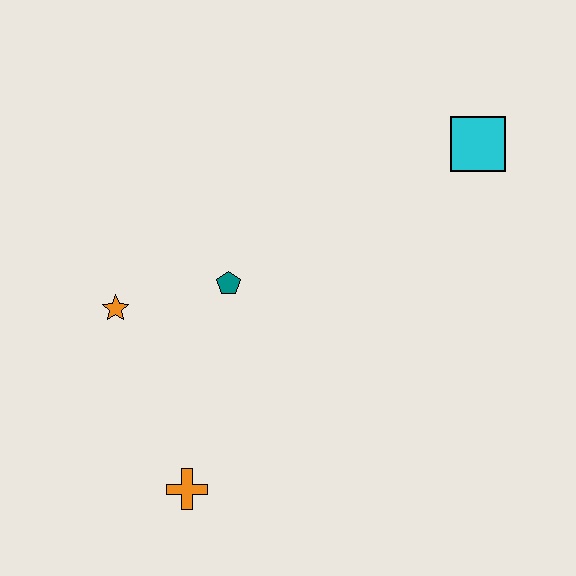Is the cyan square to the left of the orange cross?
No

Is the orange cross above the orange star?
No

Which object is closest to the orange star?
The teal pentagon is closest to the orange star.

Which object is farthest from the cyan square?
The orange cross is farthest from the cyan square.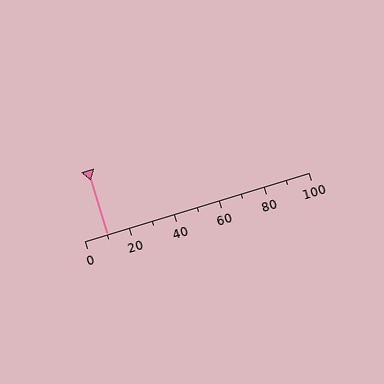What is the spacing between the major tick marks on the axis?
The major ticks are spaced 20 apart.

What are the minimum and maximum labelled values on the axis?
The axis runs from 0 to 100.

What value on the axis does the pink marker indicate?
The marker indicates approximately 10.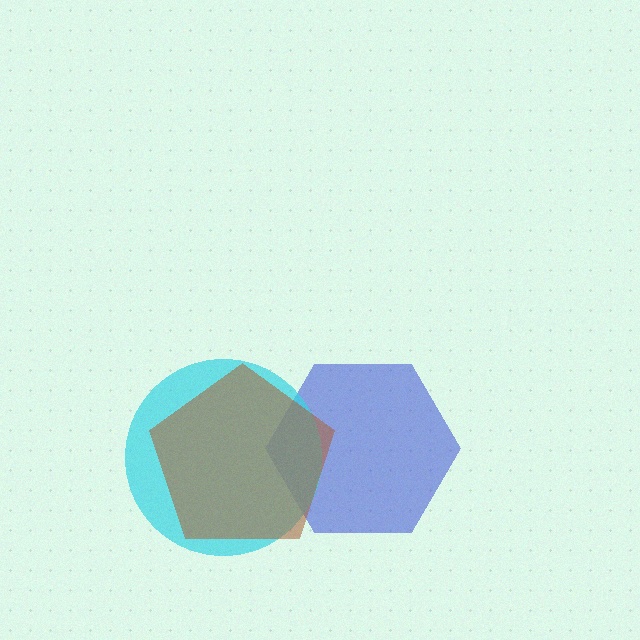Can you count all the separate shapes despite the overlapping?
Yes, there are 3 separate shapes.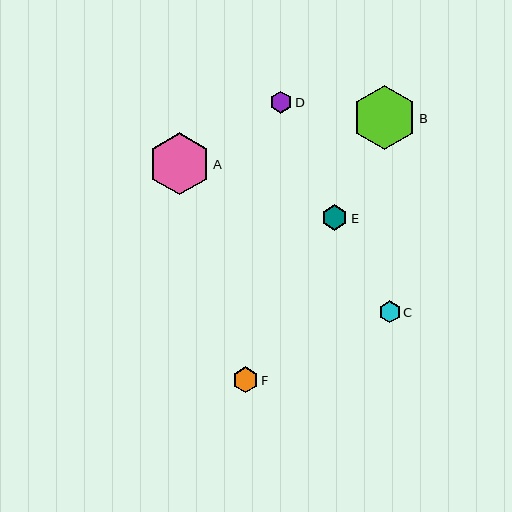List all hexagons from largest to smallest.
From largest to smallest: B, A, E, F, D, C.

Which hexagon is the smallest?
Hexagon C is the smallest with a size of approximately 22 pixels.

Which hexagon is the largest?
Hexagon B is the largest with a size of approximately 64 pixels.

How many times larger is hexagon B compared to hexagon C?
Hexagon B is approximately 3.0 times the size of hexagon C.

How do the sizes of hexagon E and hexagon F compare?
Hexagon E and hexagon F are approximately the same size.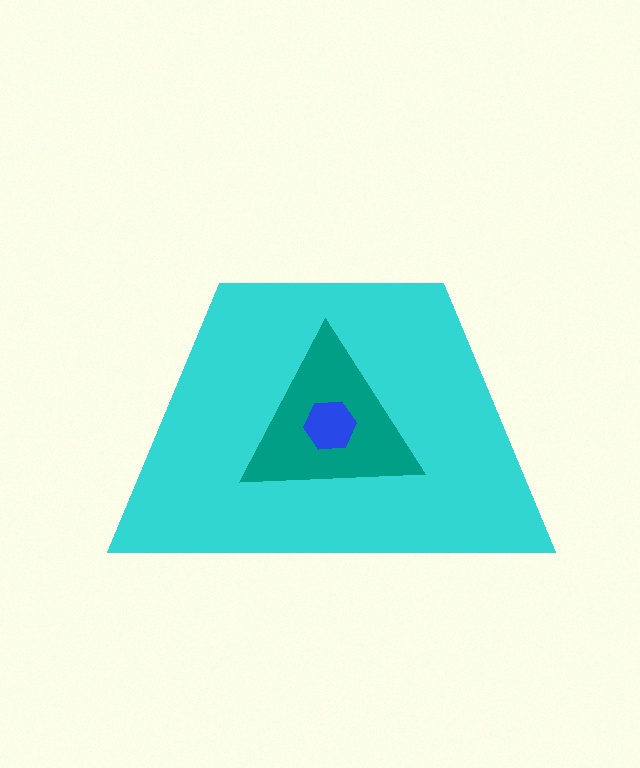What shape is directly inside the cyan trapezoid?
The teal triangle.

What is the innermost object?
The blue hexagon.